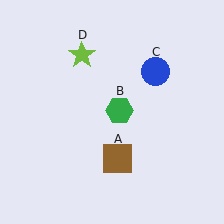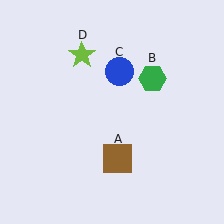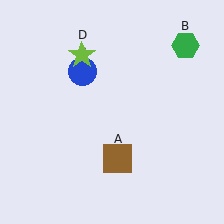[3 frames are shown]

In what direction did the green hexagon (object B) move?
The green hexagon (object B) moved up and to the right.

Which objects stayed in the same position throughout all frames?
Brown square (object A) and lime star (object D) remained stationary.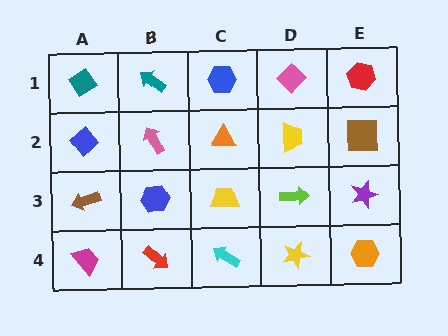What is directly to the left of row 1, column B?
A teal diamond.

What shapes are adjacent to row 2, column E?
A red hexagon (row 1, column E), a purple star (row 3, column E), a yellow trapezoid (row 2, column D).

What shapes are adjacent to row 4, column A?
A brown arrow (row 3, column A), a red arrow (row 4, column B).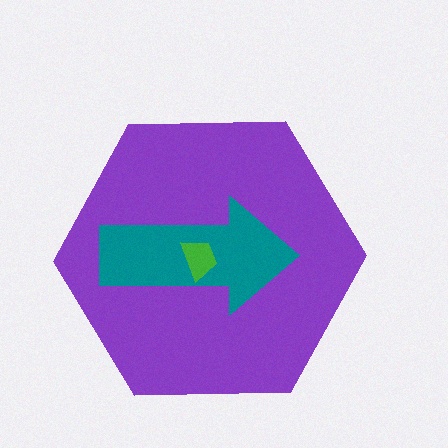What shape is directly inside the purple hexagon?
The teal arrow.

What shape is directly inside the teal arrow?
The green trapezoid.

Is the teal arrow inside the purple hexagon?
Yes.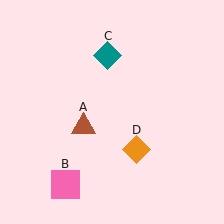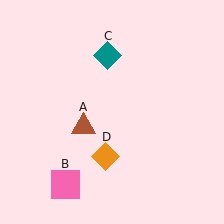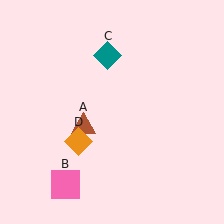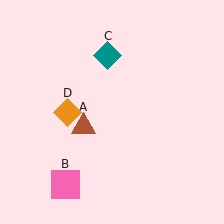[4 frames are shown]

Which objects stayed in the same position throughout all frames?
Brown triangle (object A) and pink square (object B) and teal diamond (object C) remained stationary.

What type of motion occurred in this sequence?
The orange diamond (object D) rotated clockwise around the center of the scene.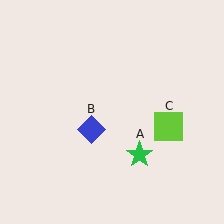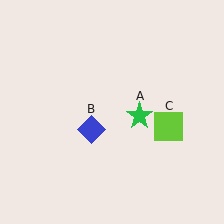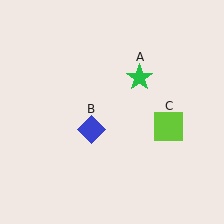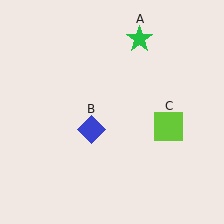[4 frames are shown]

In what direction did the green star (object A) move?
The green star (object A) moved up.